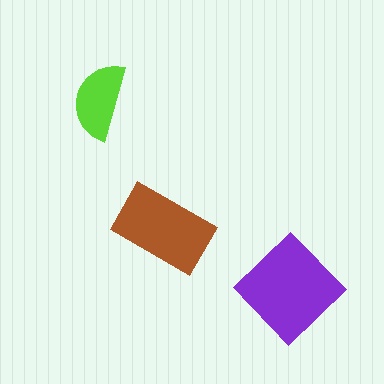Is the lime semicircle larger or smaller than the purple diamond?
Smaller.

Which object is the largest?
The purple diamond.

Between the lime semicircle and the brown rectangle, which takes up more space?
The brown rectangle.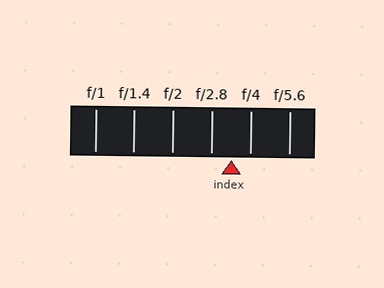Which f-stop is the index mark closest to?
The index mark is closest to f/4.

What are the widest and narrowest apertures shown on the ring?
The widest aperture shown is f/1 and the narrowest is f/5.6.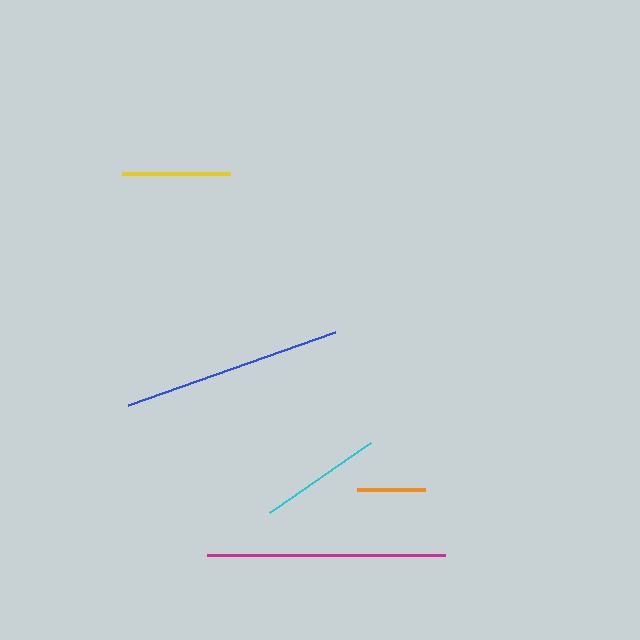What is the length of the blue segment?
The blue segment is approximately 219 pixels long.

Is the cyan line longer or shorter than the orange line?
The cyan line is longer than the orange line.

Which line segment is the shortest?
The orange line is the shortest at approximately 68 pixels.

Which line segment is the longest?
The magenta line is the longest at approximately 238 pixels.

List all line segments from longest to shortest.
From longest to shortest: magenta, blue, cyan, yellow, orange.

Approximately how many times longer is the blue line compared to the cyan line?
The blue line is approximately 1.8 times the length of the cyan line.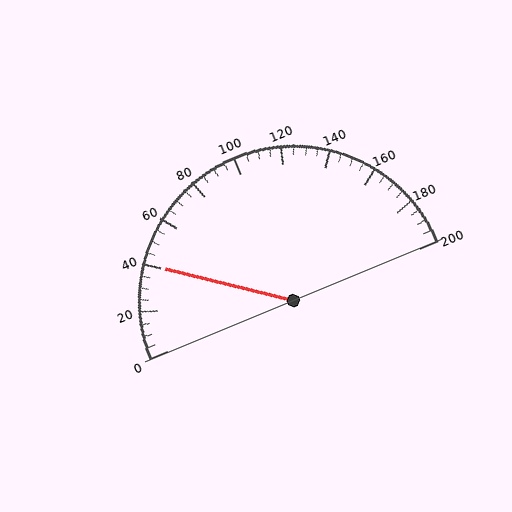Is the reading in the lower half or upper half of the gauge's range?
The reading is in the lower half of the range (0 to 200).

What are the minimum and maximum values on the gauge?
The gauge ranges from 0 to 200.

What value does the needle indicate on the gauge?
The needle indicates approximately 40.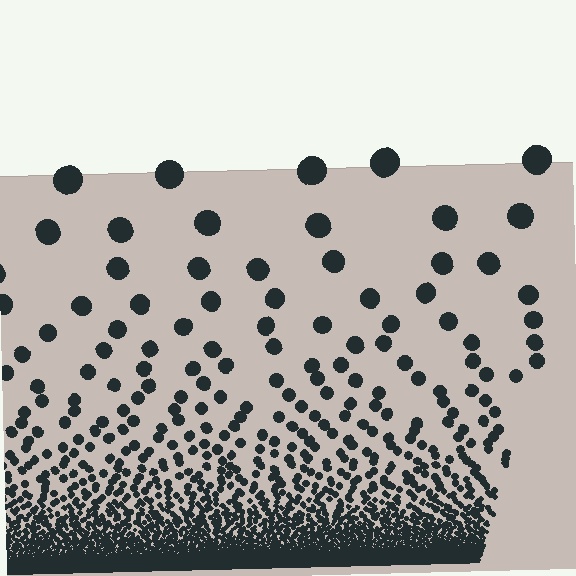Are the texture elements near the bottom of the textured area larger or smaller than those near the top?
Smaller. The gradient is inverted — elements near the bottom are smaller and denser.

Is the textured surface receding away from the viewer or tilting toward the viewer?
The surface appears to tilt toward the viewer. Texture elements get larger and sparser toward the top.